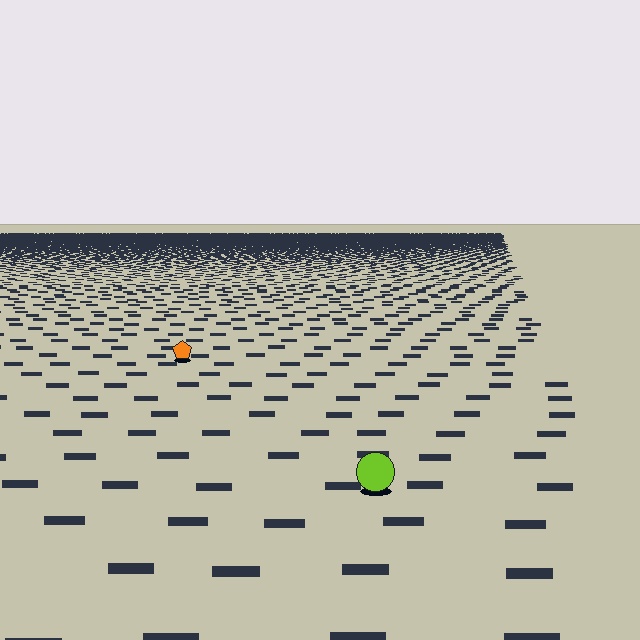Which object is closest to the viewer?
The lime circle is closest. The texture marks near it are larger and more spread out.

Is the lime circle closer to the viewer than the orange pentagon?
Yes. The lime circle is closer — you can tell from the texture gradient: the ground texture is coarser near it.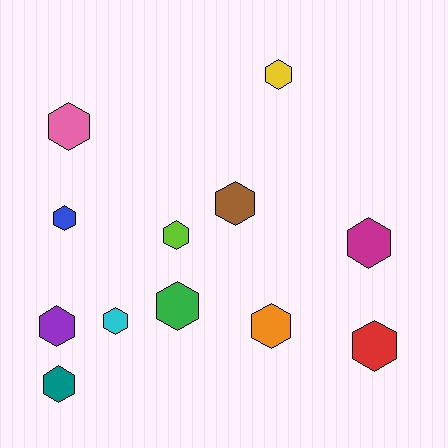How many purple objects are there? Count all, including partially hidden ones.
There is 1 purple object.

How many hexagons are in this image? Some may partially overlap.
There are 12 hexagons.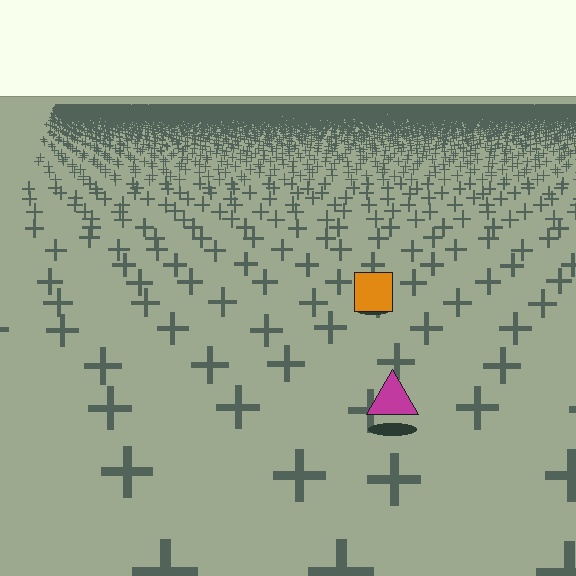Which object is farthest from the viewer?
The orange square is farthest from the viewer. It appears smaller and the ground texture around it is denser.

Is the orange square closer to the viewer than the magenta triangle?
No. The magenta triangle is closer — you can tell from the texture gradient: the ground texture is coarser near it.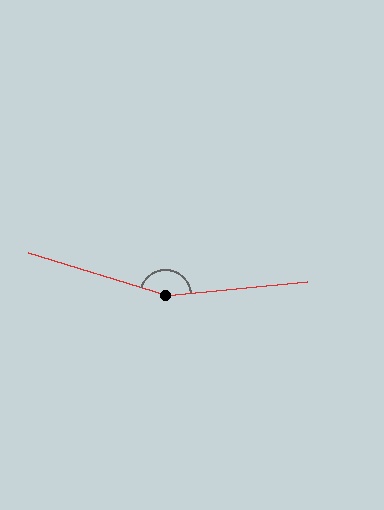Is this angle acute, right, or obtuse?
It is obtuse.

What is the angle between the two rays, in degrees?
Approximately 157 degrees.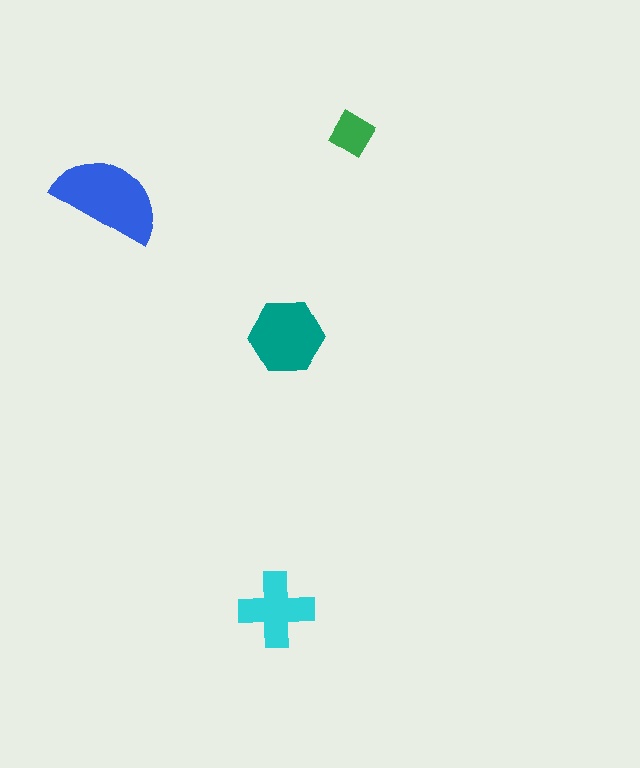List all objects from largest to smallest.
The blue semicircle, the teal hexagon, the cyan cross, the green diamond.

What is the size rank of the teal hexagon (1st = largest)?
2nd.